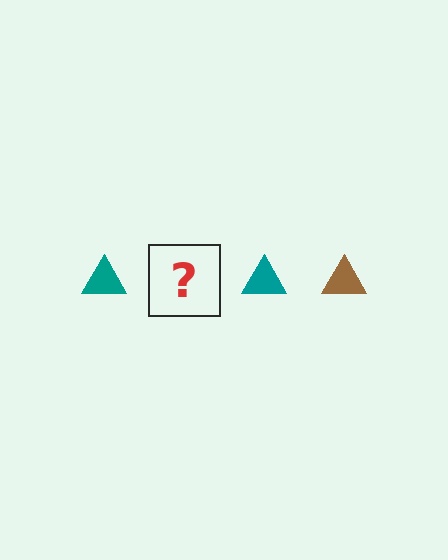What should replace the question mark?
The question mark should be replaced with a brown triangle.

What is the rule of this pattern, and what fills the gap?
The rule is that the pattern cycles through teal, brown triangles. The gap should be filled with a brown triangle.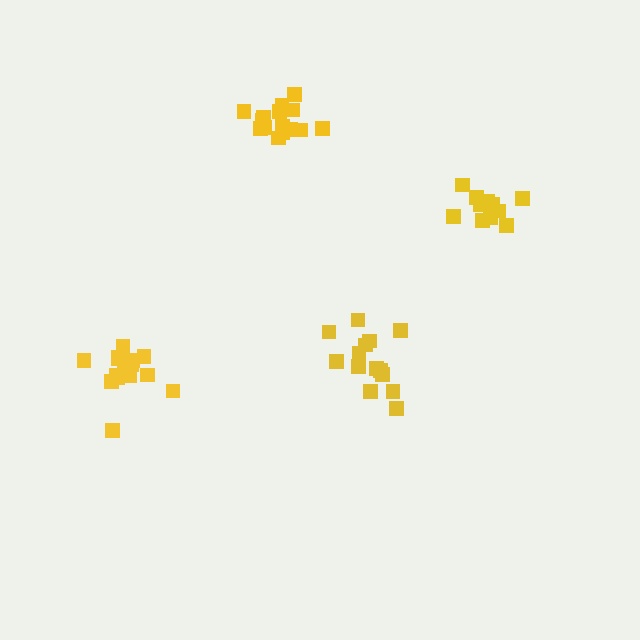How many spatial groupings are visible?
There are 4 spatial groupings.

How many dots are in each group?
Group 1: 15 dots, Group 2: 16 dots, Group 3: 14 dots, Group 4: 12 dots (57 total).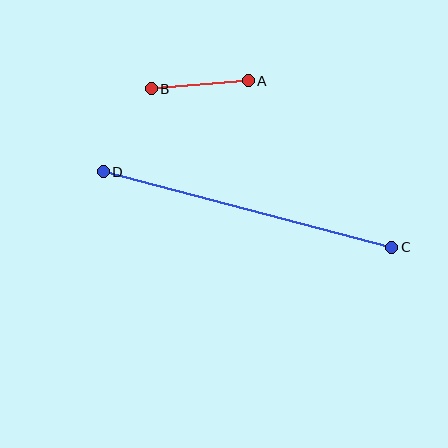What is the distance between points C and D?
The distance is approximately 298 pixels.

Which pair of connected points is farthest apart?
Points C and D are farthest apart.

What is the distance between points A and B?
The distance is approximately 97 pixels.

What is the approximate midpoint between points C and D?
The midpoint is at approximately (248, 209) pixels.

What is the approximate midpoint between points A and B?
The midpoint is at approximately (200, 85) pixels.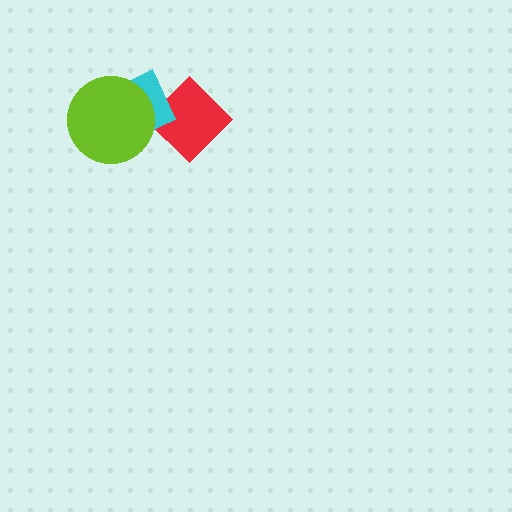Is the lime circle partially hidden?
No, no other shape covers it.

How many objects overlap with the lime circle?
2 objects overlap with the lime circle.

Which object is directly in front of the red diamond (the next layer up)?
The cyan square is directly in front of the red diamond.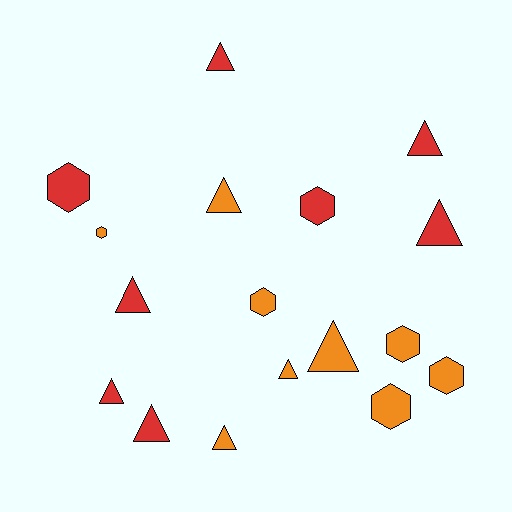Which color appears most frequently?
Orange, with 9 objects.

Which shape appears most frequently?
Triangle, with 10 objects.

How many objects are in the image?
There are 17 objects.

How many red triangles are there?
There are 6 red triangles.